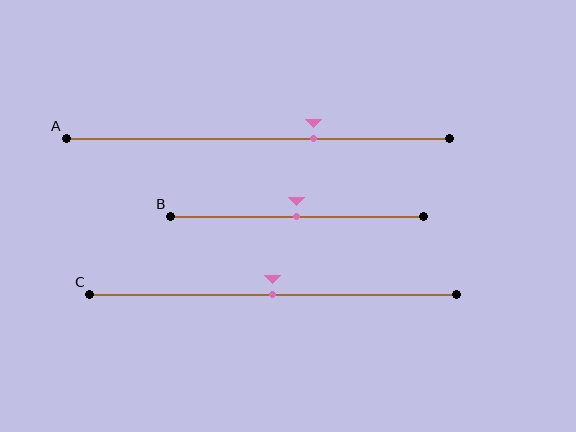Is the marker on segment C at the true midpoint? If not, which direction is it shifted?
Yes, the marker on segment C is at the true midpoint.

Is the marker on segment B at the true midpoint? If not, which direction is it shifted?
Yes, the marker on segment B is at the true midpoint.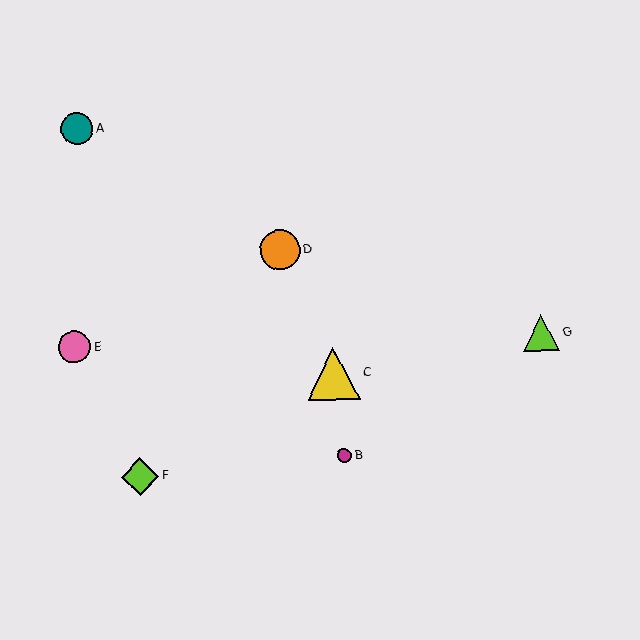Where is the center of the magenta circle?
The center of the magenta circle is at (344, 456).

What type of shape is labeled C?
Shape C is a yellow triangle.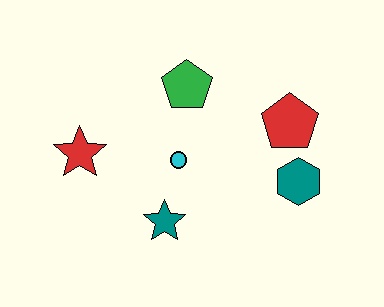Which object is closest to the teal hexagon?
The red pentagon is closest to the teal hexagon.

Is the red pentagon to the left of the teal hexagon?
Yes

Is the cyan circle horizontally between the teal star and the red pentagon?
Yes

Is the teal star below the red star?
Yes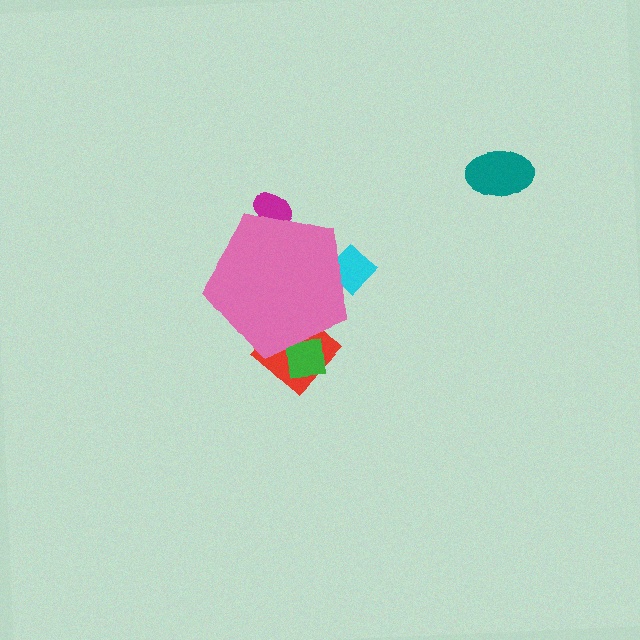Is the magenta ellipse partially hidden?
Yes, the magenta ellipse is partially hidden behind the pink pentagon.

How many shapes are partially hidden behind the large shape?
4 shapes are partially hidden.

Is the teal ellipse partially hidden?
No, the teal ellipse is fully visible.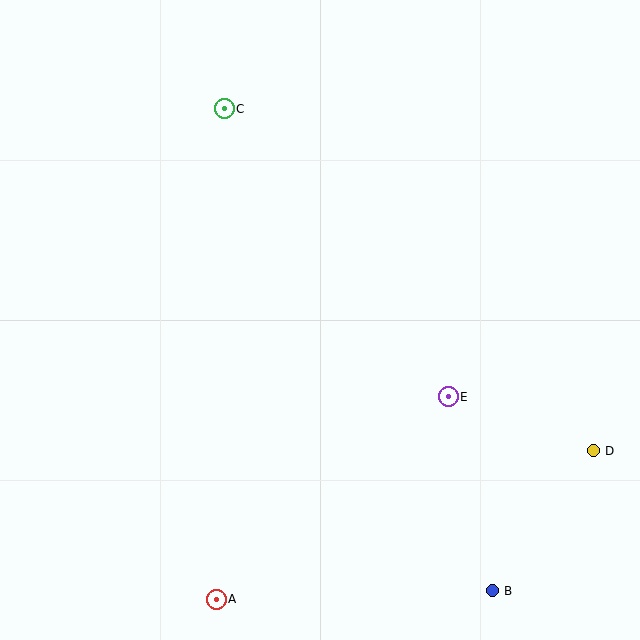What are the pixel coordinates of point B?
Point B is at (492, 591).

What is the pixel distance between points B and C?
The distance between B and C is 552 pixels.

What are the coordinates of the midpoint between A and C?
The midpoint between A and C is at (220, 354).